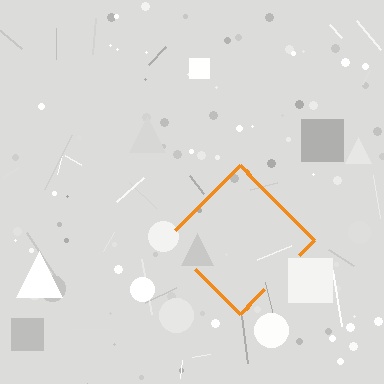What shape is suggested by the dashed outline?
The dashed outline suggests a diamond.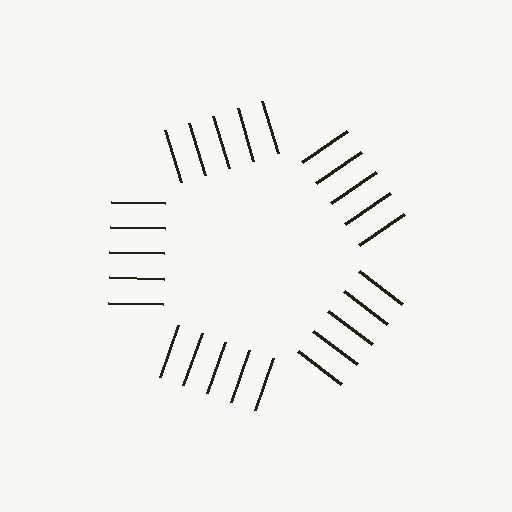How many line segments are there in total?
25 — 5 along each of the 5 edges.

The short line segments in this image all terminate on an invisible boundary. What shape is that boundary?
An illusory pentagon — the line segments terminate on its edges but no continuous stroke is drawn.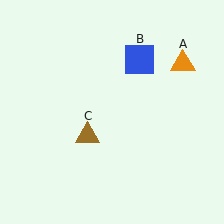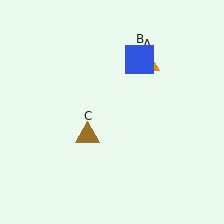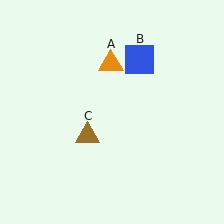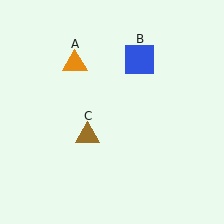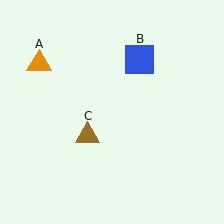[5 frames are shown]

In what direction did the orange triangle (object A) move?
The orange triangle (object A) moved left.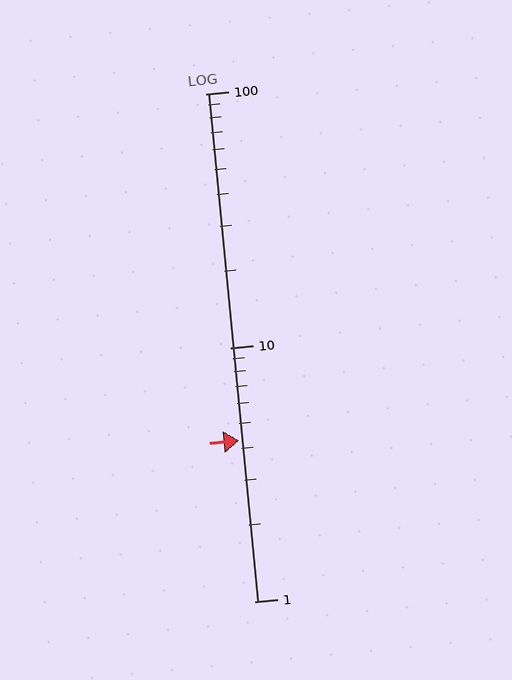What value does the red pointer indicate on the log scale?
The pointer indicates approximately 4.3.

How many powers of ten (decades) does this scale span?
The scale spans 2 decades, from 1 to 100.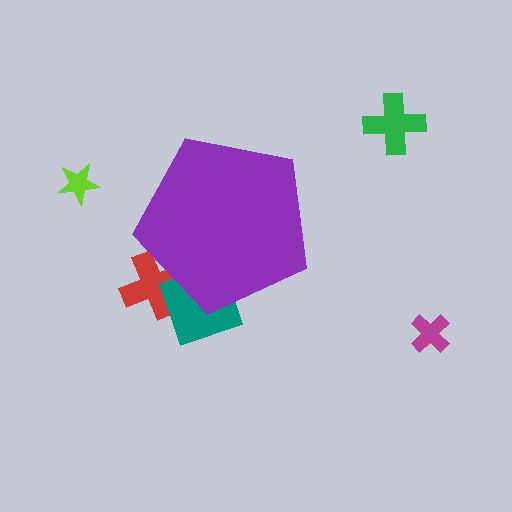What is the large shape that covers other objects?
A purple pentagon.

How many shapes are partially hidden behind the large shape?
2 shapes are partially hidden.